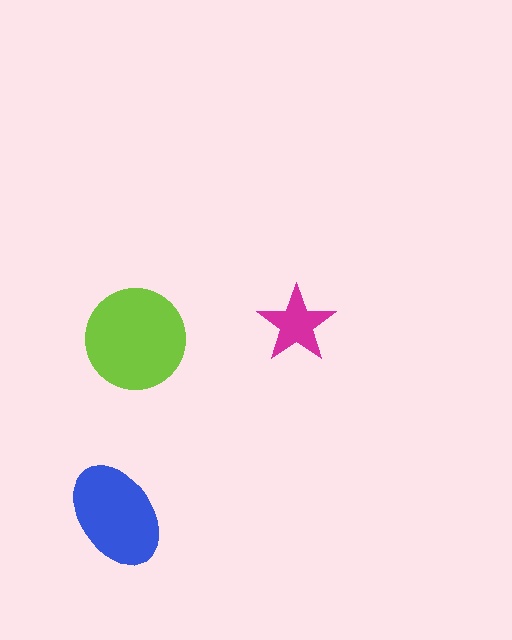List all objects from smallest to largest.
The magenta star, the blue ellipse, the lime circle.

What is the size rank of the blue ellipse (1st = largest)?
2nd.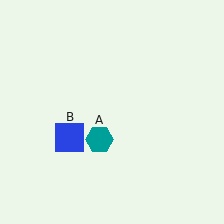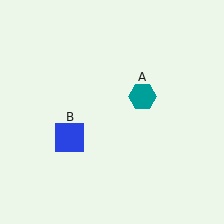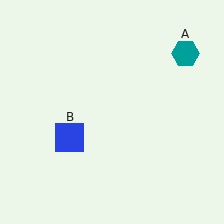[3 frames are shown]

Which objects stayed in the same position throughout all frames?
Blue square (object B) remained stationary.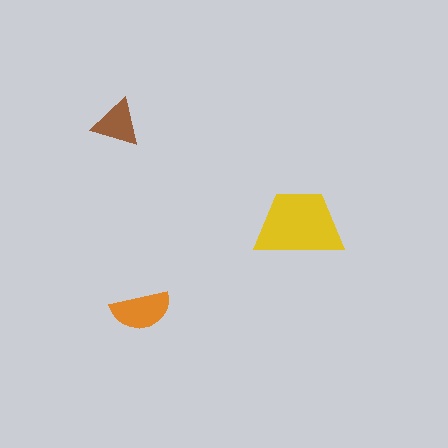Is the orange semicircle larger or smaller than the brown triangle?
Larger.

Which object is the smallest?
The brown triangle.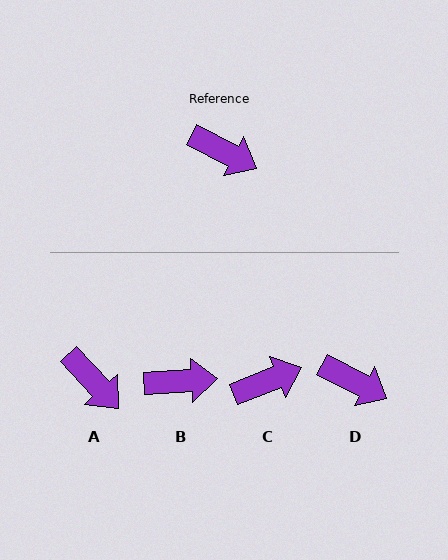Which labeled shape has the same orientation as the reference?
D.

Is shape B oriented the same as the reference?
No, it is off by about 31 degrees.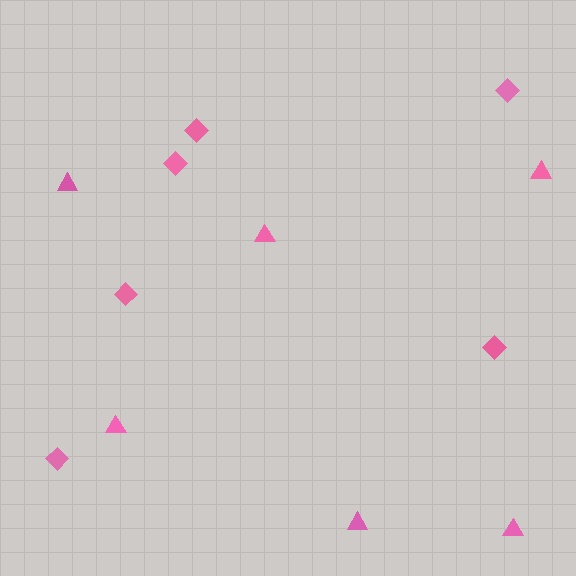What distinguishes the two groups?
There are 2 groups: one group of diamonds (6) and one group of triangles (6).